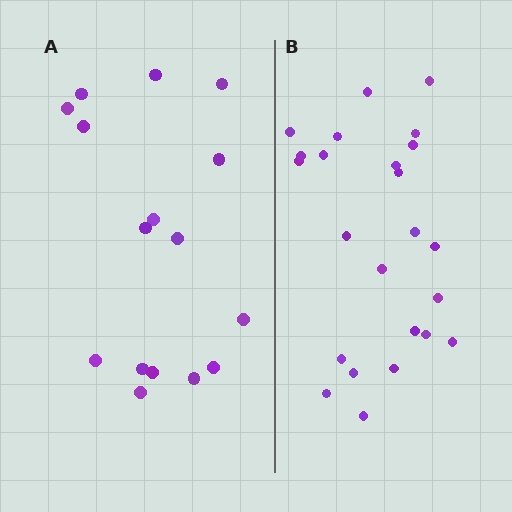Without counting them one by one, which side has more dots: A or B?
Region B (the right region) has more dots.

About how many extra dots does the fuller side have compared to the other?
Region B has roughly 8 or so more dots than region A.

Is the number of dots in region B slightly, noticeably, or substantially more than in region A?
Region B has substantially more. The ratio is roughly 1.5 to 1.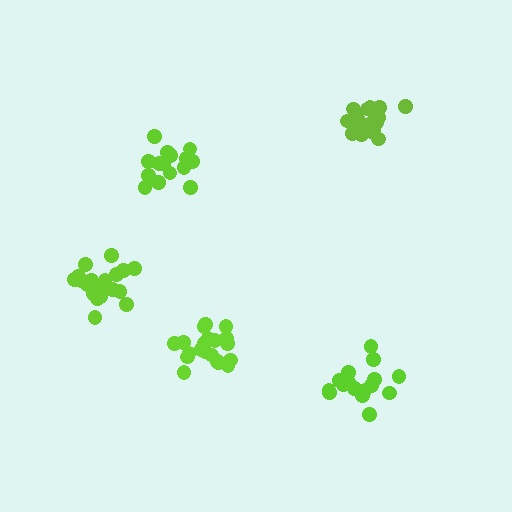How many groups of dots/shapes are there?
There are 5 groups.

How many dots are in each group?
Group 1: 20 dots, Group 2: 16 dots, Group 3: 15 dots, Group 4: 20 dots, Group 5: 20 dots (91 total).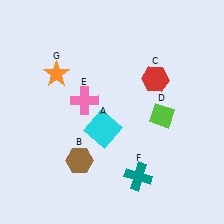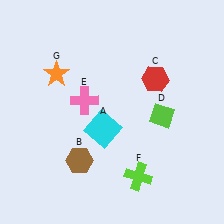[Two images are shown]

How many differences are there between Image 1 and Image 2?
There is 1 difference between the two images.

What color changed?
The cross (F) changed from teal in Image 1 to lime in Image 2.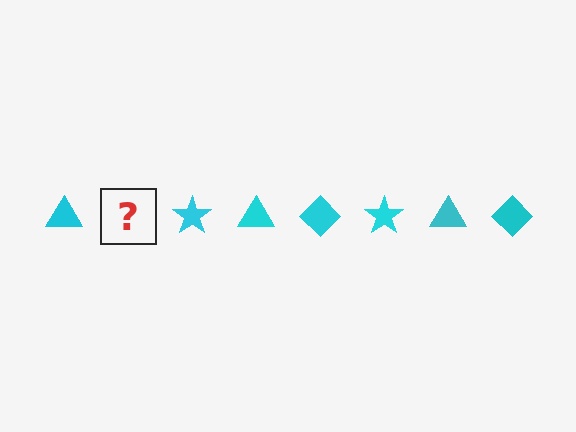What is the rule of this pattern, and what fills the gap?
The rule is that the pattern cycles through triangle, diamond, star shapes in cyan. The gap should be filled with a cyan diamond.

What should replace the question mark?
The question mark should be replaced with a cyan diamond.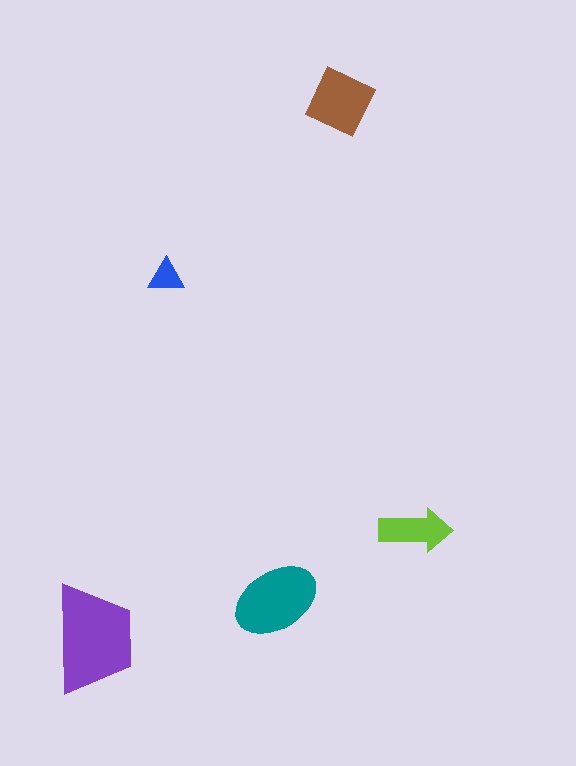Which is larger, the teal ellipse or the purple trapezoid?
The purple trapezoid.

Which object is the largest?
The purple trapezoid.